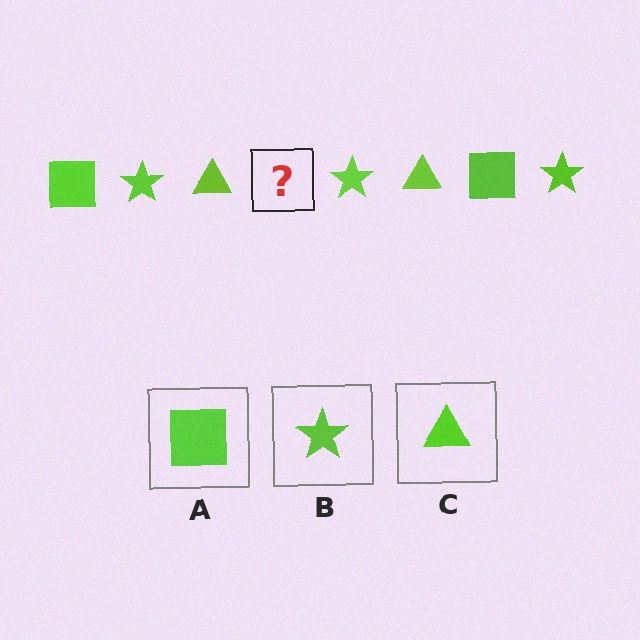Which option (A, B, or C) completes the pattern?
A.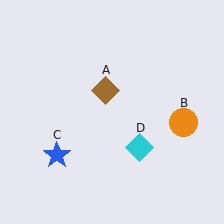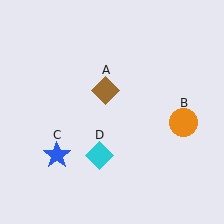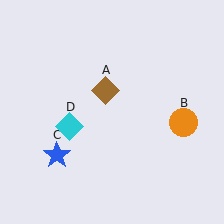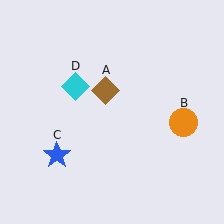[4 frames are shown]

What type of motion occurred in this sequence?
The cyan diamond (object D) rotated clockwise around the center of the scene.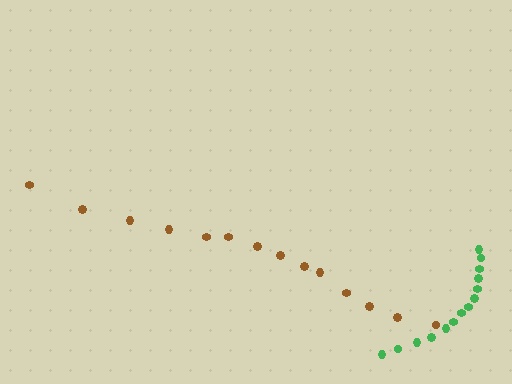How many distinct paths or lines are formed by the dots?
There are 2 distinct paths.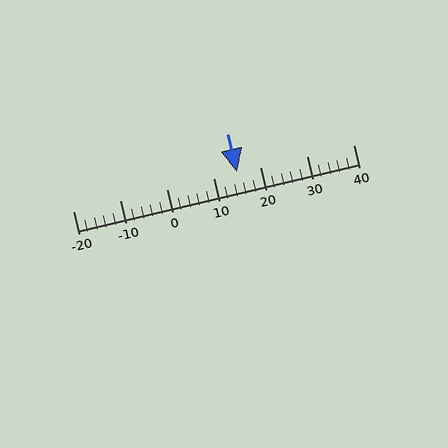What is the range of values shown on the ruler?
The ruler shows values from -20 to 40.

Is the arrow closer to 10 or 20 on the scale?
The arrow is closer to 20.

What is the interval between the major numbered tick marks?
The major tick marks are spaced 10 units apart.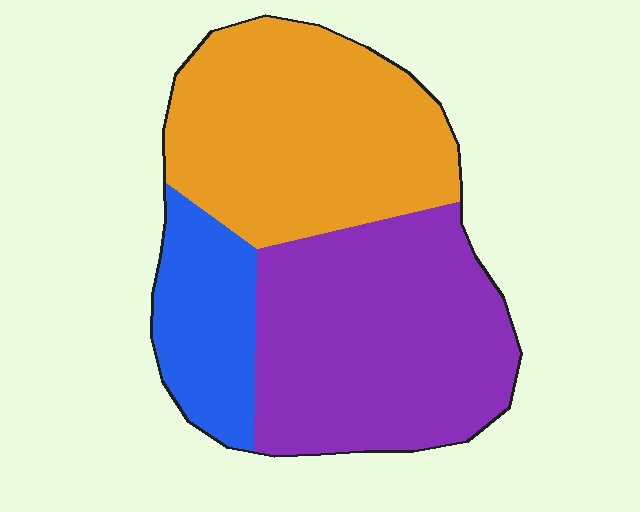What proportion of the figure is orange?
Orange covers around 40% of the figure.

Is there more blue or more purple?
Purple.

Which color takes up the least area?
Blue, at roughly 15%.